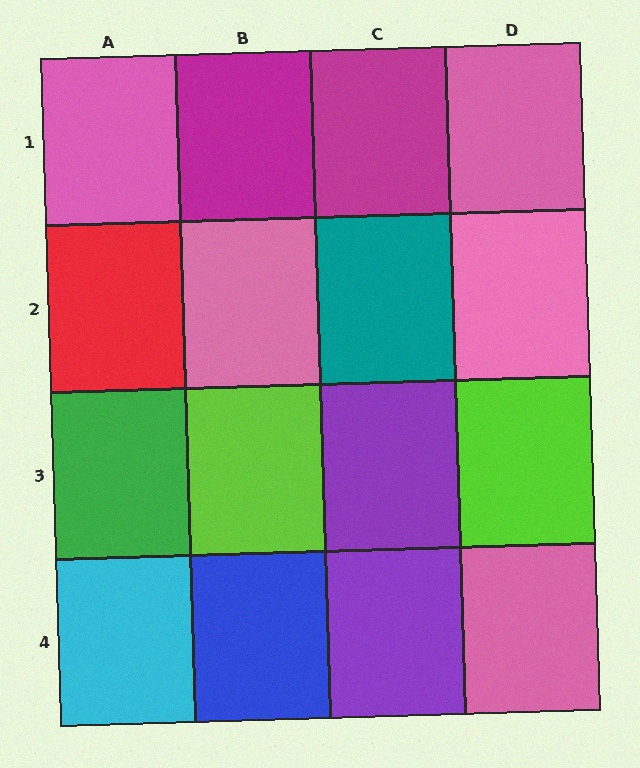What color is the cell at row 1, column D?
Pink.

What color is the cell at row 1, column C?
Magenta.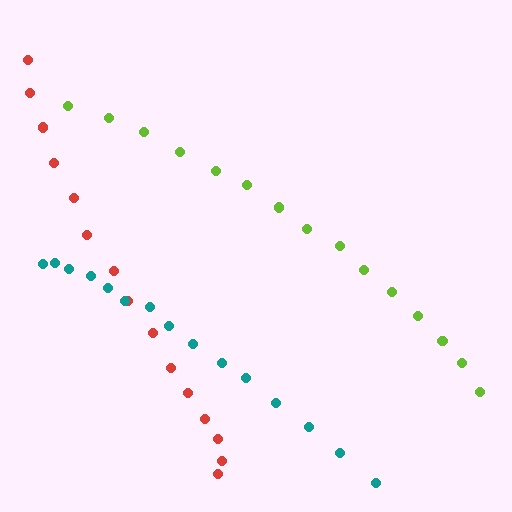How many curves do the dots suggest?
There are 3 distinct paths.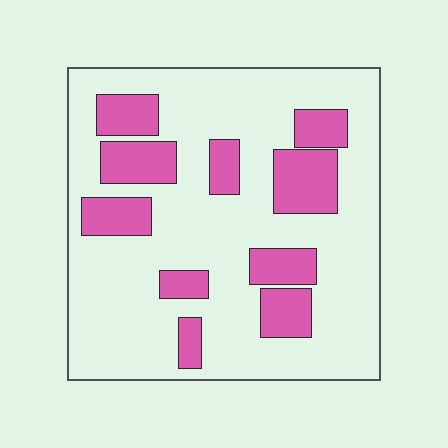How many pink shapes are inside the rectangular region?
10.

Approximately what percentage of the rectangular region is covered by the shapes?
Approximately 25%.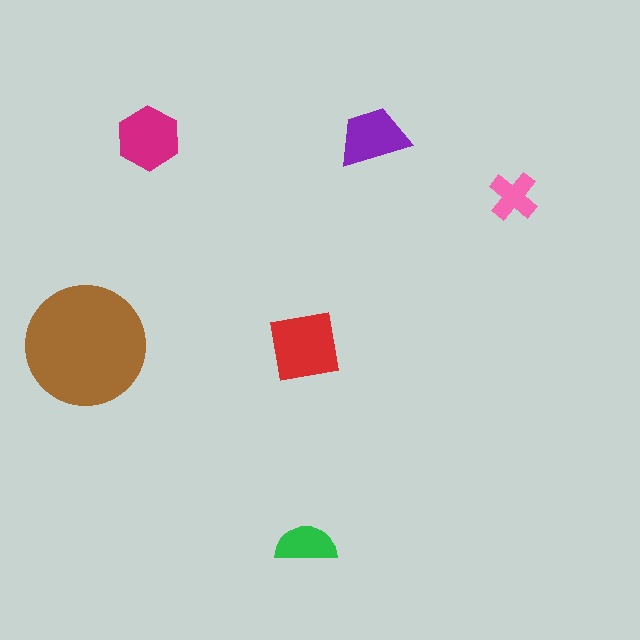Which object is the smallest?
The pink cross.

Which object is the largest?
The brown circle.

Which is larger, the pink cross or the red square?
The red square.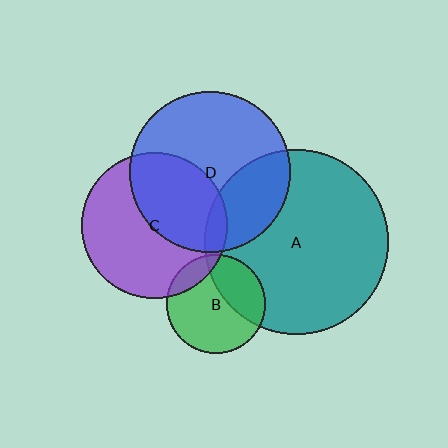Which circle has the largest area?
Circle A (teal).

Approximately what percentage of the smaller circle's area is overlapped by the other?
Approximately 35%.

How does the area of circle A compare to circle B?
Approximately 3.5 times.